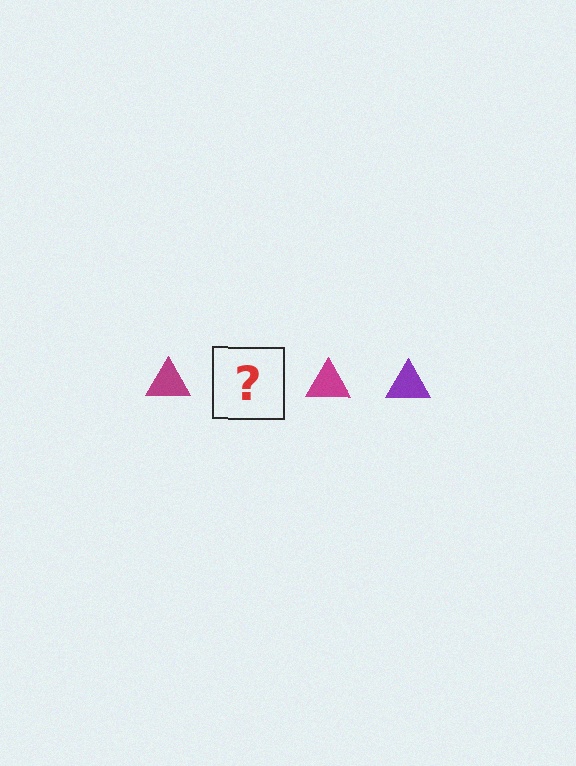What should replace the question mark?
The question mark should be replaced with a purple triangle.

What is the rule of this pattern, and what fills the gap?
The rule is that the pattern cycles through magenta, purple triangles. The gap should be filled with a purple triangle.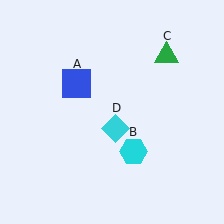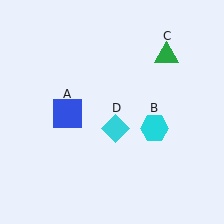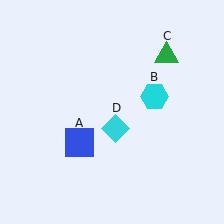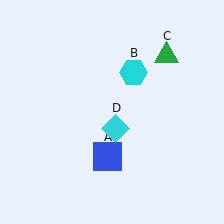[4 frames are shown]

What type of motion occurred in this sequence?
The blue square (object A), cyan hexagon (object B) rotated counterclockwise around the center of the scene.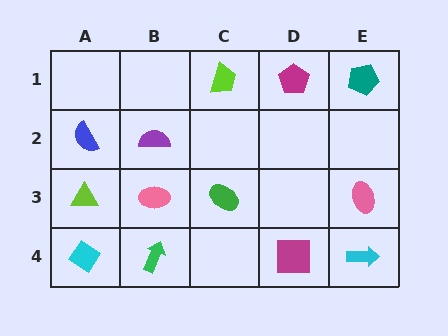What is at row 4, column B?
A green arrow.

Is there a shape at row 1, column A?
No, that cell is empty.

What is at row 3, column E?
A pink ellipse.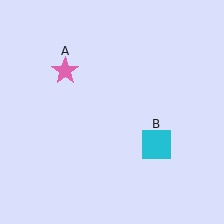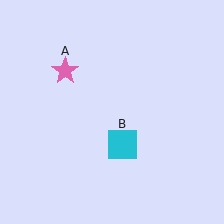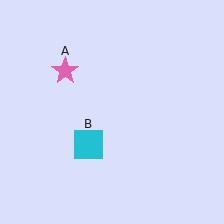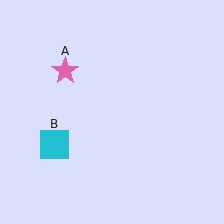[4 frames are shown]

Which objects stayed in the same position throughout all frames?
Pink star (object A) remained stationary.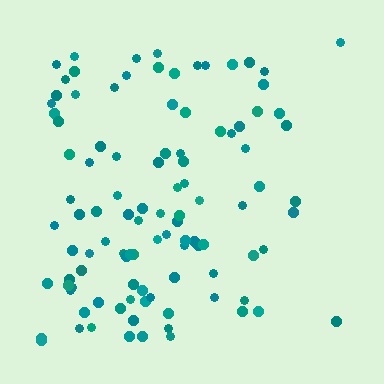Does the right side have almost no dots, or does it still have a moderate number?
Still a moderate number, just noticeably fewer than the left.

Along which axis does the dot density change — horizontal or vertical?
Horizontal.